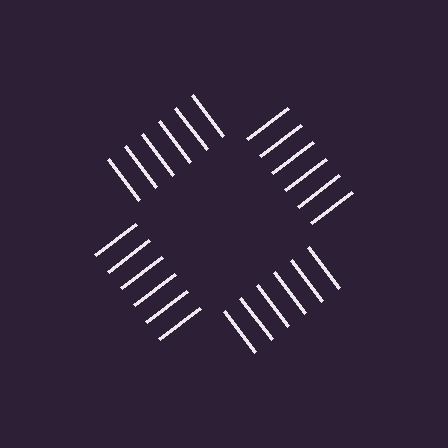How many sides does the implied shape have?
4 sides — the line-ends trace a square.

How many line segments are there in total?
24 — 6 along each of the 4 edges.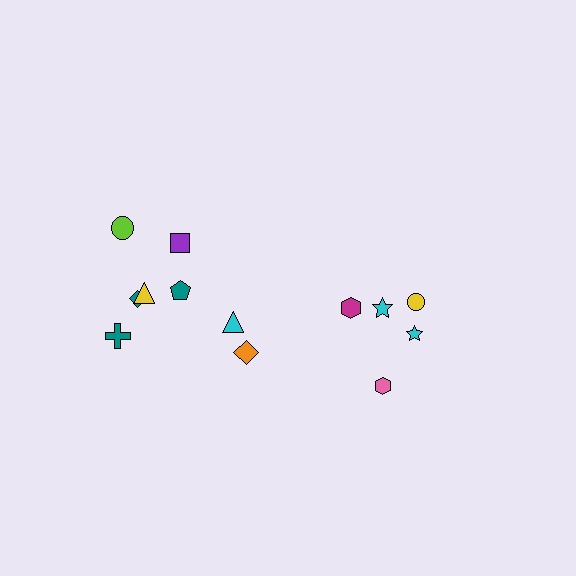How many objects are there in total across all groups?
There are 13 objects.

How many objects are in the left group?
There are 8 objects.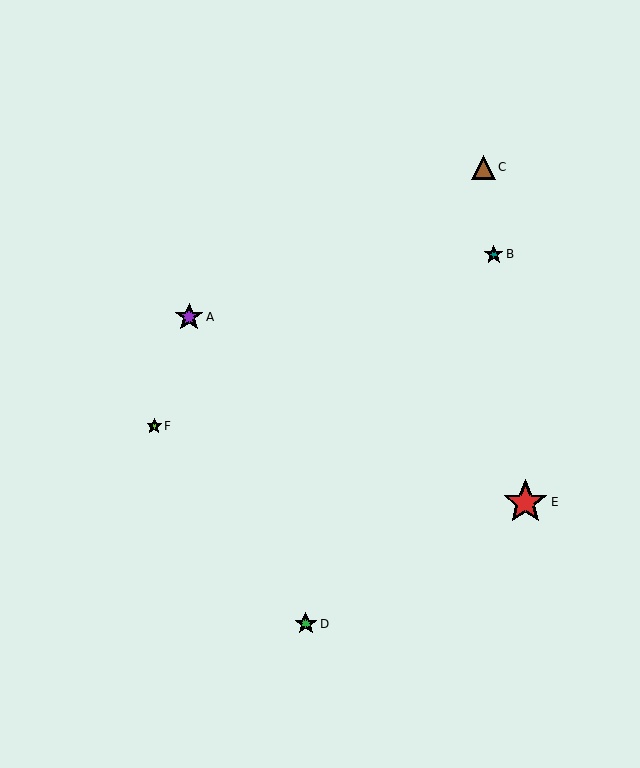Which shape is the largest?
The red star (labeled E) is the largest.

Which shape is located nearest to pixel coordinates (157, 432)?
The lime star (labeled F) at (154, 426) is nearest to that location.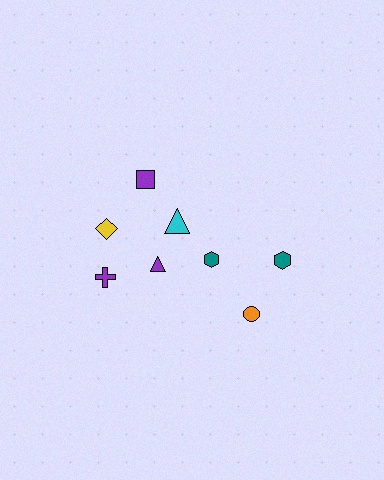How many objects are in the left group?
There are 5 objects.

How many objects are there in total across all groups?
There are 8 objects.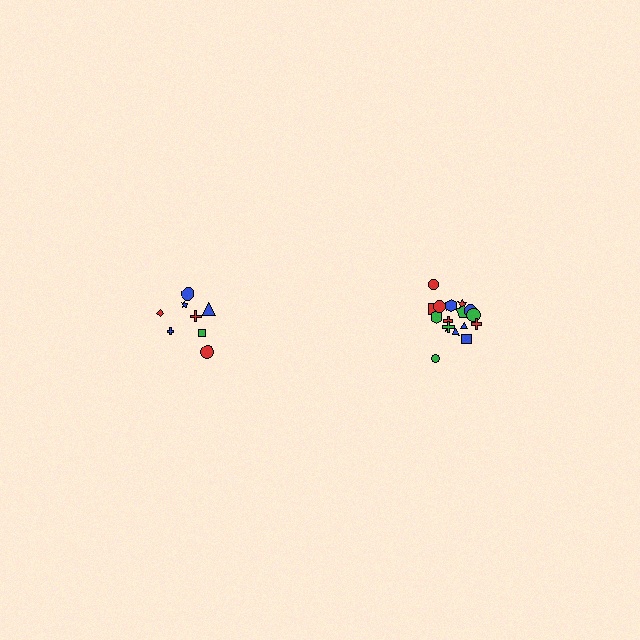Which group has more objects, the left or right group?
The right group.